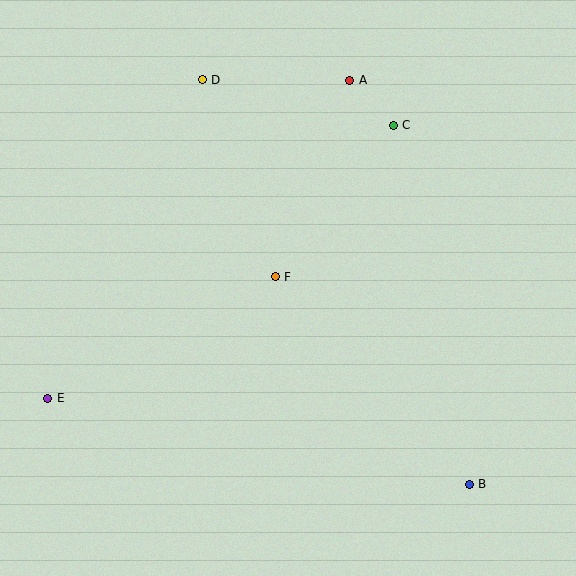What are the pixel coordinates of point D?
Point D is at (202, 80).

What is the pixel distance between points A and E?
The distance between A and E is 439 pixels.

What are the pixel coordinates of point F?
Point F is at (275, 277).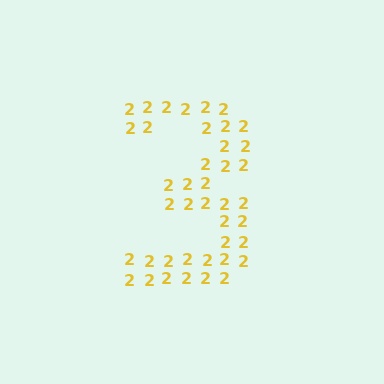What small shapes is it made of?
It is made of small digit 2's.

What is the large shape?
The large shape is the digit 3.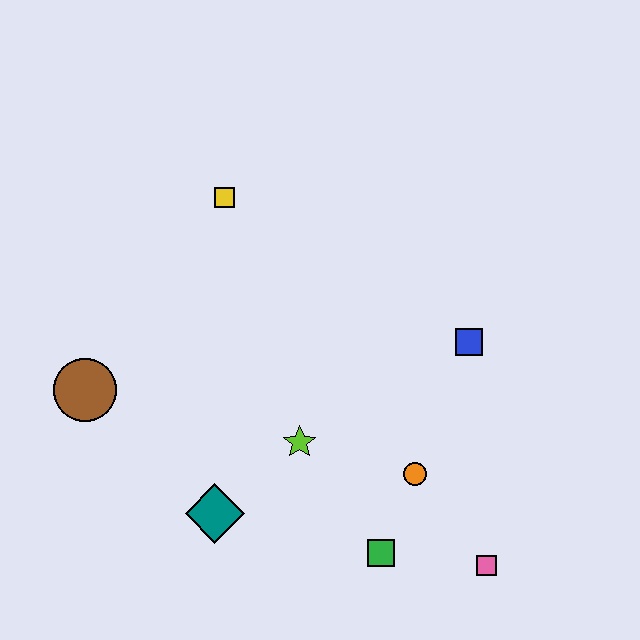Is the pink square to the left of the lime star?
No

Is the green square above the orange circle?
No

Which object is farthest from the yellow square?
The pink square is farthest from the yellow square.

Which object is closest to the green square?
The orange circle is closest to the green square.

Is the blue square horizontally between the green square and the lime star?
No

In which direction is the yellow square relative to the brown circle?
The yellow square is above the brown circle.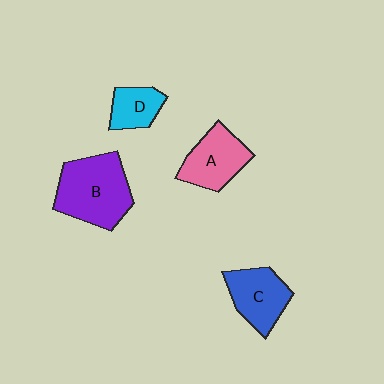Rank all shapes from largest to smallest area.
From largest to smallest: B (purple), A (pink), C (blue), D (cyan).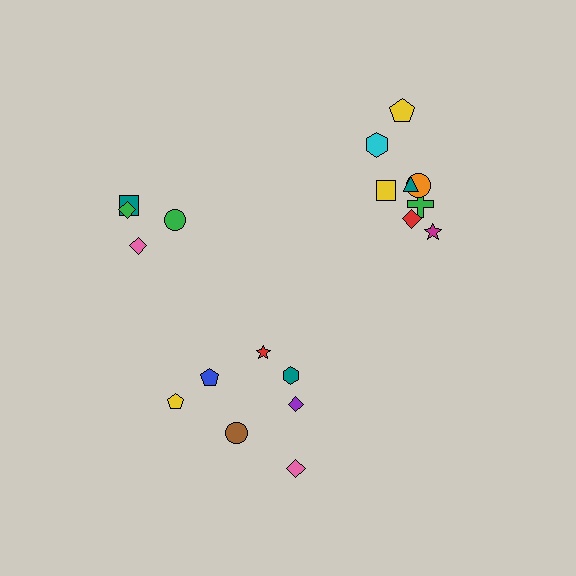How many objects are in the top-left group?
There are 4 objects.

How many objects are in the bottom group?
There are 7 objects.